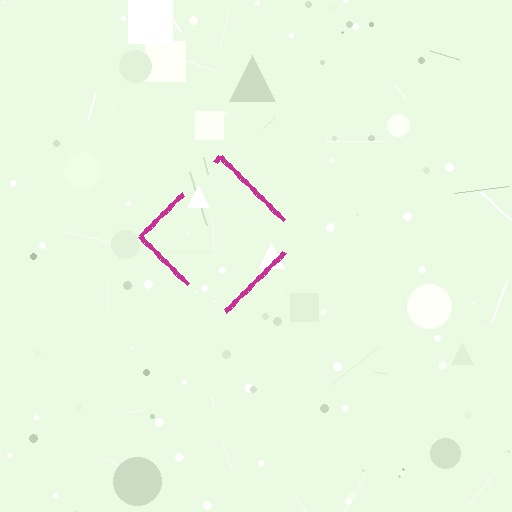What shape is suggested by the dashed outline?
The dashed outline suggests a diamond.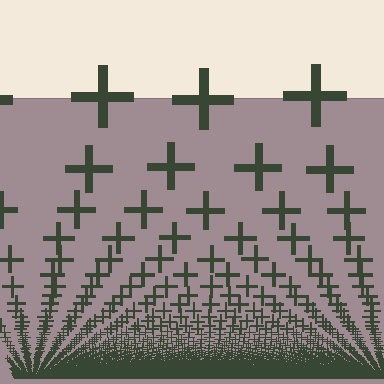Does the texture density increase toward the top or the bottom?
Density increases toward the bottom.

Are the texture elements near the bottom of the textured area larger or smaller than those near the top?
Smaller. The gradient is inverted — elements near the bottom are smaller and denser.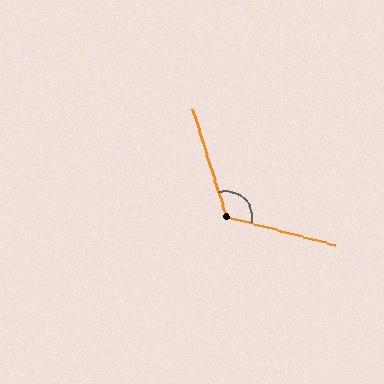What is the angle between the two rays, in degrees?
Approximately 122 degrees.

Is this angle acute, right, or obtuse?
It is obtuse.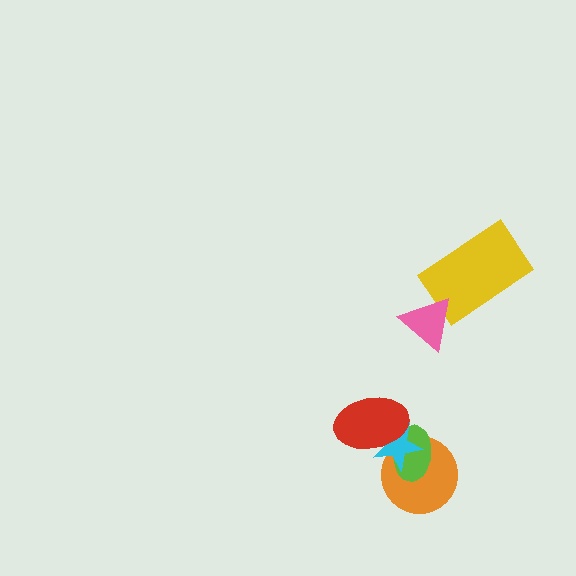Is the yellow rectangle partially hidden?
Yes, it is partially covered by another shape.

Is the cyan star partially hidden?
Yes, it is partially covered by another shape.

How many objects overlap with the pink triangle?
1 object overlaps with the pink triangle.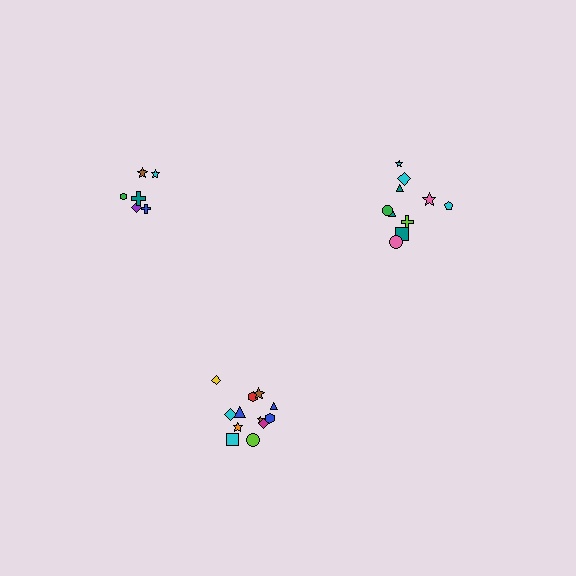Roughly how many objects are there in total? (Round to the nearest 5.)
Roughly 30 objects in total.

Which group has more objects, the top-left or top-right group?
The top-right group.